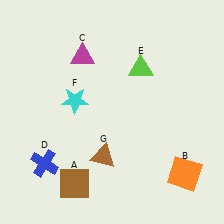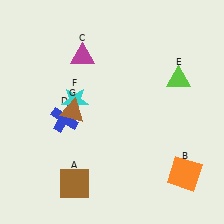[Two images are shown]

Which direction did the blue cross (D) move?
The blue cross (D) moved up.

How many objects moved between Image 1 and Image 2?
3 objects moved between the two images.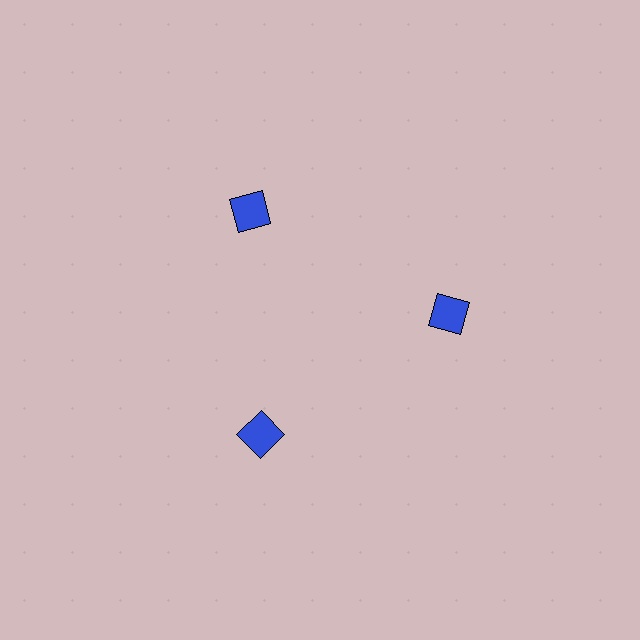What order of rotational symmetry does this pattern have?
This pattern has 3-fold rotational symmetry.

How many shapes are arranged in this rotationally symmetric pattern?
There are 3 shapes, arranged in 3 groups of 1.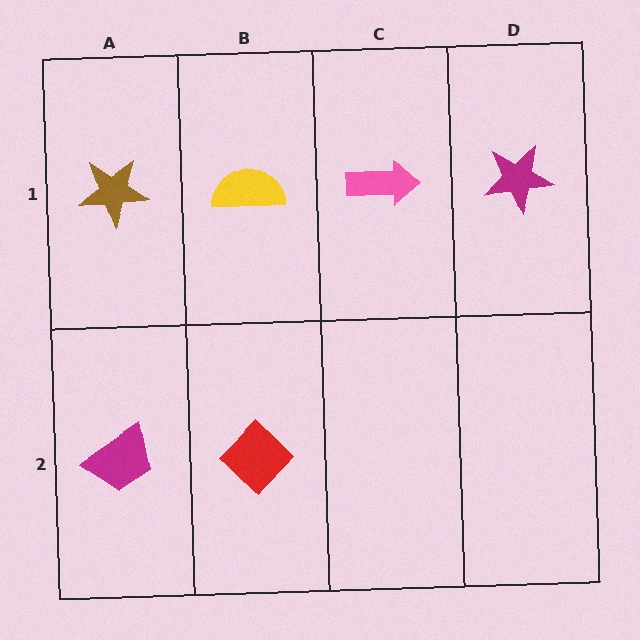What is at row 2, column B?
A red diamond.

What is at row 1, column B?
A yellow semicircle.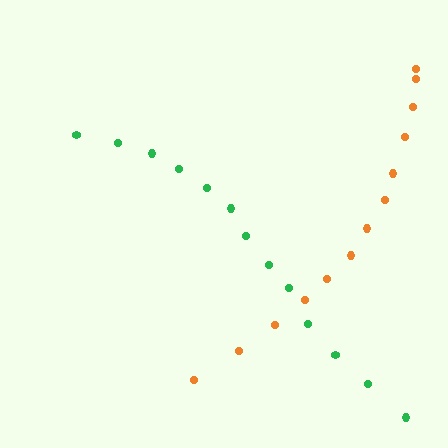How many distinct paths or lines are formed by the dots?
There are 2 distinct paths.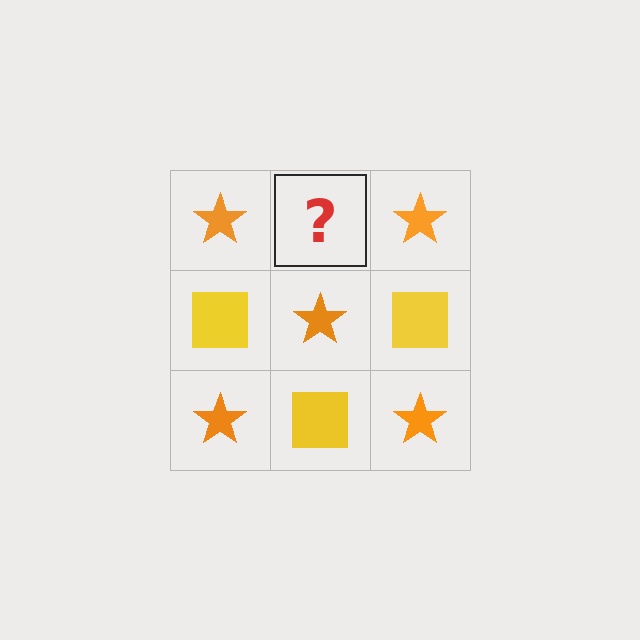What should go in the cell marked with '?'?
The missing cell should contain a yellow square.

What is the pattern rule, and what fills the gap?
The rule is that it alternates orange star and yellow square in a checkerboard pattern. The gap should be filled with a yellow square.